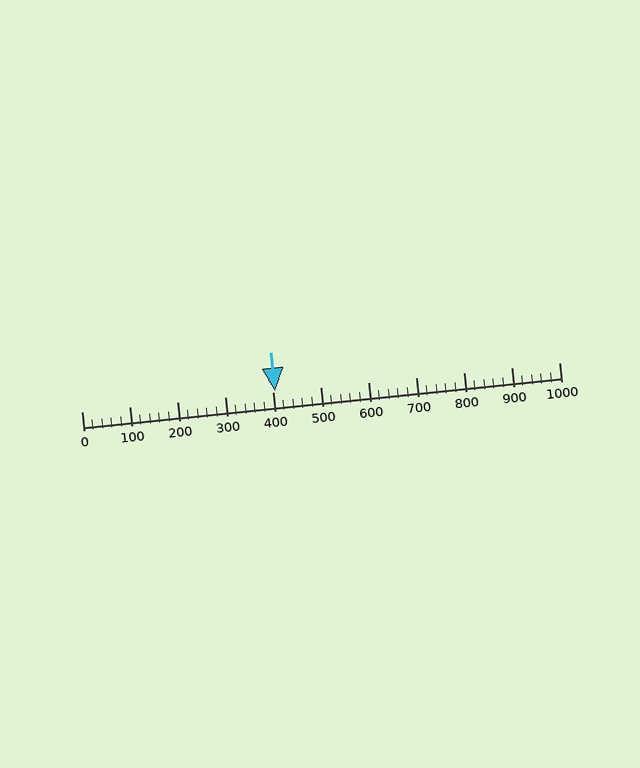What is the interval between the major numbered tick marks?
The major tick marks are spaced 100 units apart.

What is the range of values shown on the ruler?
The ruler shows values from 0 to 1000.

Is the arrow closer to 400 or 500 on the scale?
The arrow is closer to 400.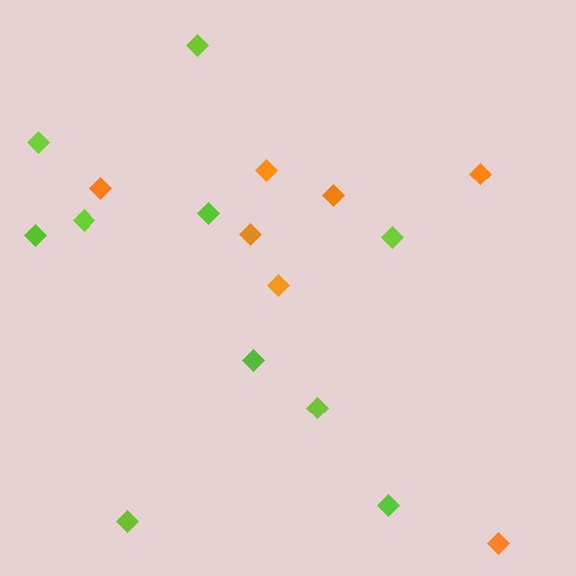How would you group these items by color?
There are 2 groups: one group of lime diamonds (10) and one group of orange diamonds (7).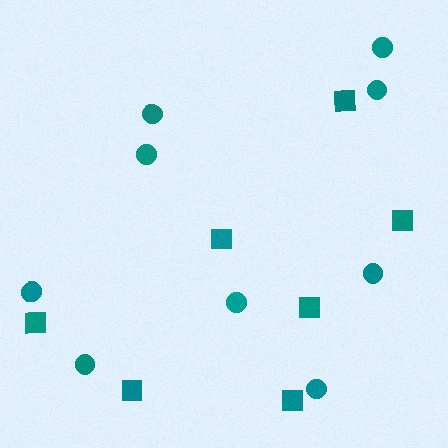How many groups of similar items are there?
There are 2 groups: one group of squares (7) and one group of circles (9).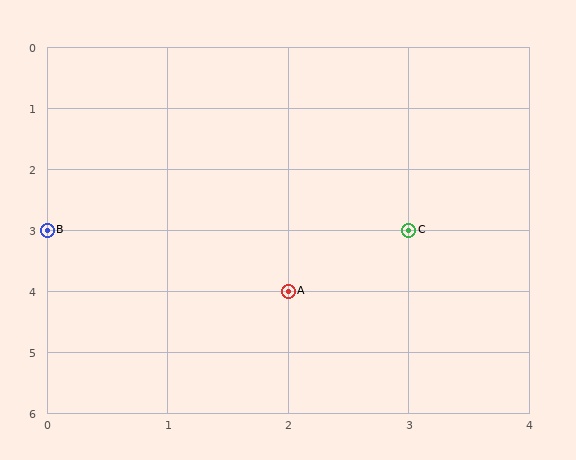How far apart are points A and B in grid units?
Points A and B are 2 columns and 1 row apart (about 2.2 grid units diagonally).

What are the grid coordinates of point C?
Point C is at grid coordinates (3, 3).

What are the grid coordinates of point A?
Point A is at grid coordinates (2, 4).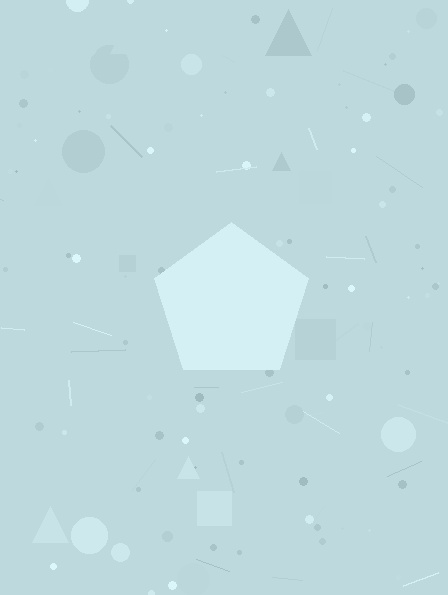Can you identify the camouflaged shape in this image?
The camouflaged shape is a pentagon.